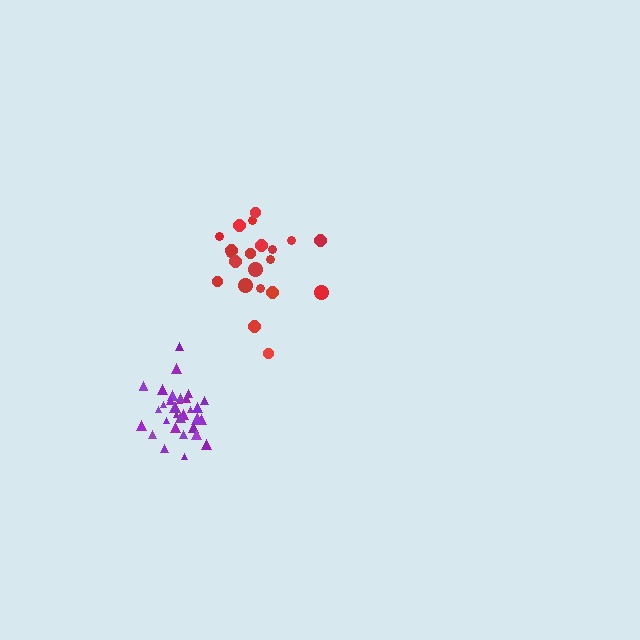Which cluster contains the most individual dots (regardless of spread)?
Purple (34).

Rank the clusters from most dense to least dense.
purple, red.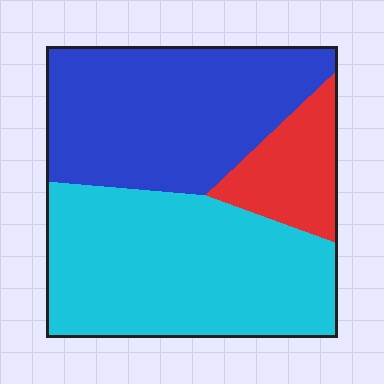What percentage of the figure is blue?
Blue covers 40% of the figure.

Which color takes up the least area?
Red, at roughly 15%.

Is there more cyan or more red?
Cyan.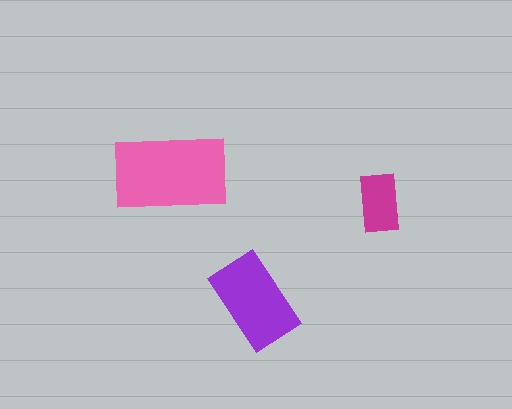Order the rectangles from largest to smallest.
the pink one, the purple one, the magenta one.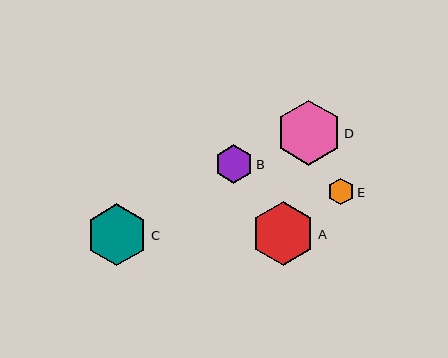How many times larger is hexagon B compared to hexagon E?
Hexagon B is approximately 1.5 times the size of hexagon E.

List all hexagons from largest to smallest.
From largest to smallest: D, A, C, B, E.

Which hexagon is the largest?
Hexagon D is the largest with a size of approximately 65 pixels.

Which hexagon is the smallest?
Hexagon E is the smallest with a size of approximately 27 pixels.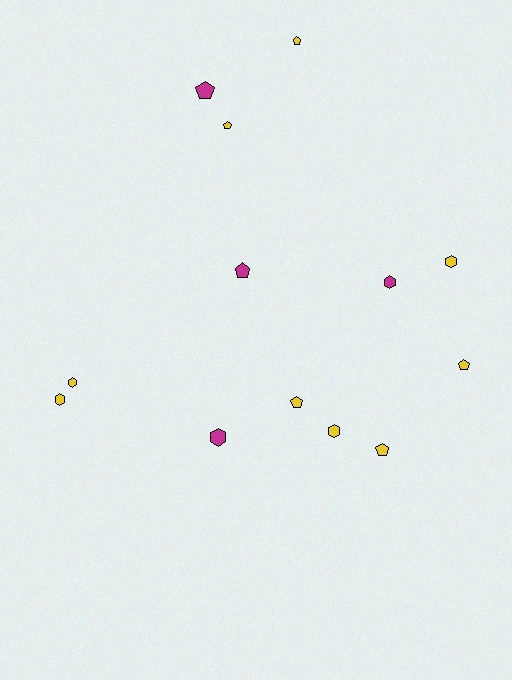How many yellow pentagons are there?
There are 5 yellow pentagons.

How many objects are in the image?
There are 13 objects.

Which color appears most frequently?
Yellow, with 9 objects.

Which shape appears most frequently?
Pentagon, with 7 objects.